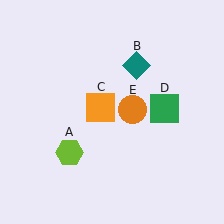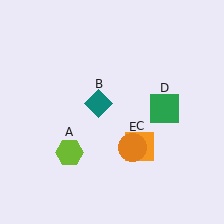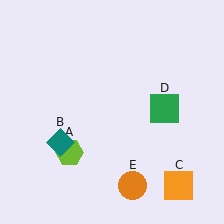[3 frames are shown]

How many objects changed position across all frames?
3 objects changed position: teal diamond (object B), orange square (object C), orange circle (object E).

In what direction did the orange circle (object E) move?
The orange circle (object E) moved down.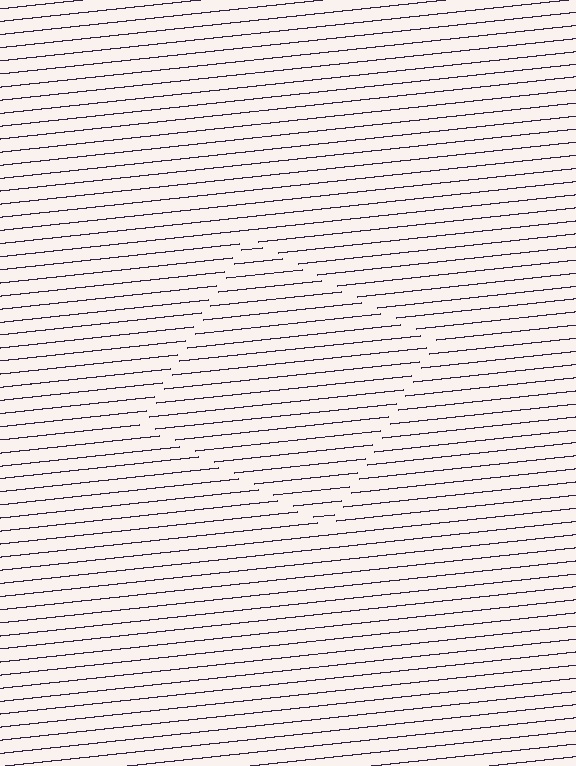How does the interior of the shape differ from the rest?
The interior of the shape contains the same grating, shifted by half a period — the contour is defined by the phase discontinuity where line-ends from the inner and outer gratings abut.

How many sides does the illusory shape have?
4 sides — the line-ends trace a square.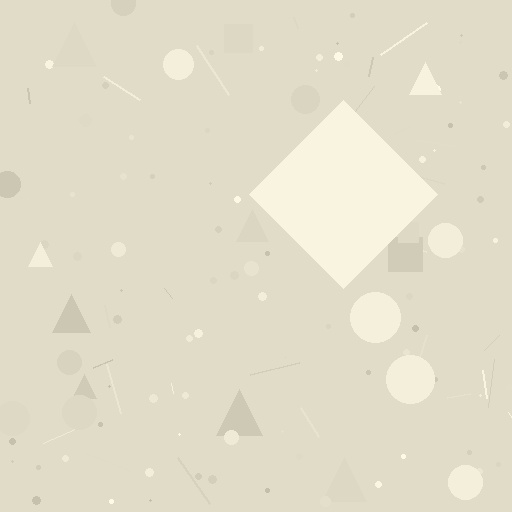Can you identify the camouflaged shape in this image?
The camouflaged shape is a diamond.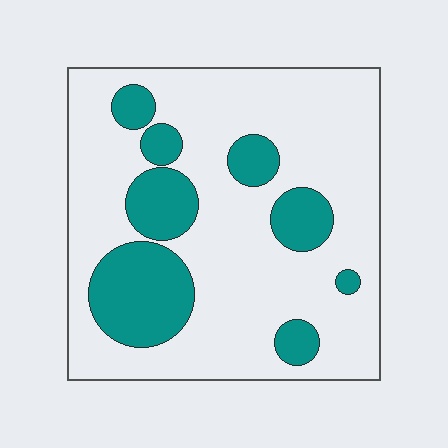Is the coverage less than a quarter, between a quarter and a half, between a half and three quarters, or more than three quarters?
Less than a quarter.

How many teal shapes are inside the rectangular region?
8.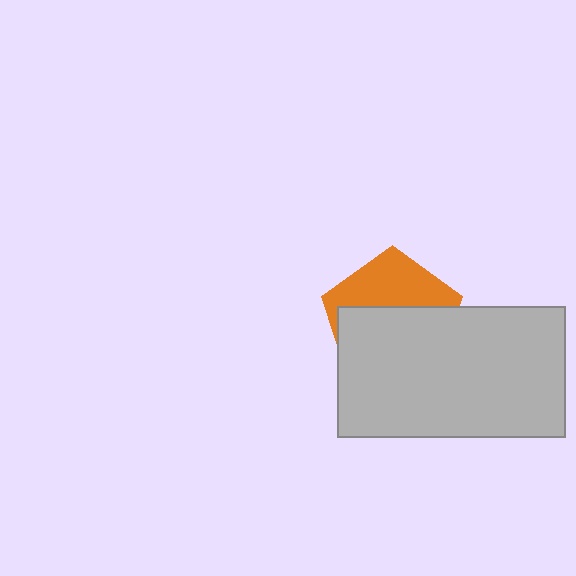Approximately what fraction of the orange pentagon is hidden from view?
Roughly 61% of the orange pentagon is hidden behind the light gray rectangle.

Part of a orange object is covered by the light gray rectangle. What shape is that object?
It is a pentagon.